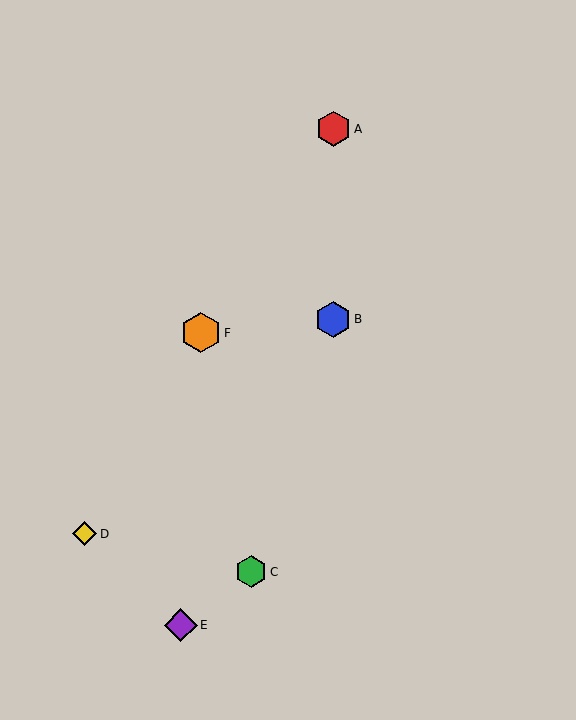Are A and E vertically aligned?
No, A is at x≈333 and E is at x≈181.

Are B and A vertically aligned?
Yes, both are at x≈333.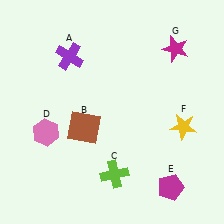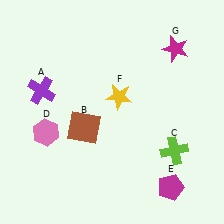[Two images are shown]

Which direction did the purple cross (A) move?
The purple cross (A) moved down.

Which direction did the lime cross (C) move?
The lime cross (C) moved right.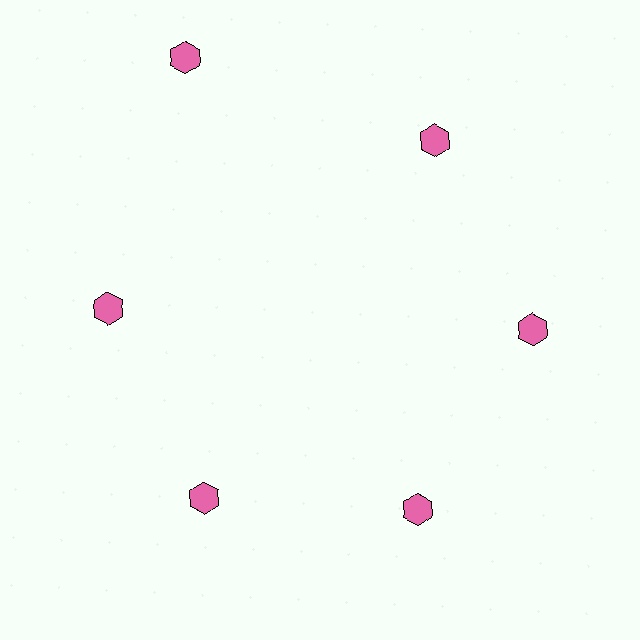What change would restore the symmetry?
The symmetry would be restored by moving it inward, back onto the ring so that all 6 hexagons sit at equal angles and equal distance from the center.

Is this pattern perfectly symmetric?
No. The 6 pink hexagons are arranged in a ring, but one element near the 11 o'clock position is pushed outward from the center, breaking the 6-fold rotational symmetry.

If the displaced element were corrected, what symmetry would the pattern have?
It would have 6-fold rotational symmetry — the pattern would map onto itself every 60 degrees.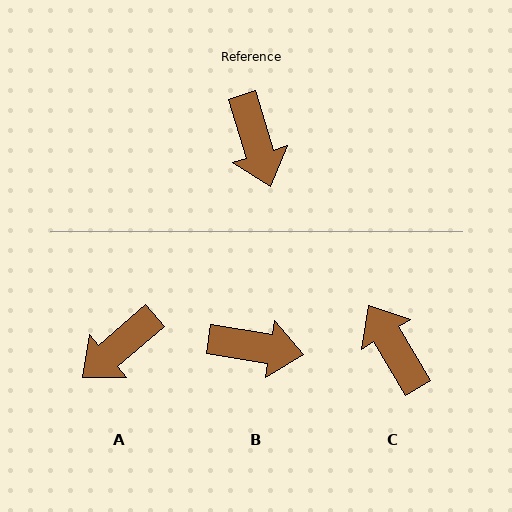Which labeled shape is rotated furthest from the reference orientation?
C, about 166 degrees away.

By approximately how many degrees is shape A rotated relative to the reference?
Approximately 67 degrees clockwise.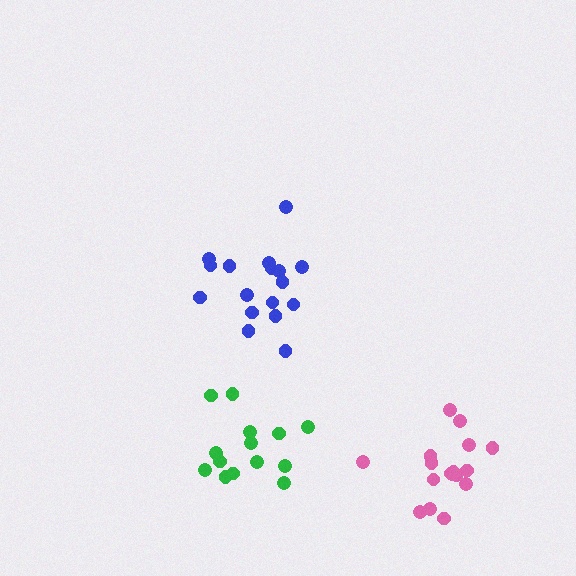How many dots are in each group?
Group 1: 17 dots, Group 2: 14 dots, Group 3: 17 dots (48 total).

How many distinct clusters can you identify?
There are 3 distinct clusters.